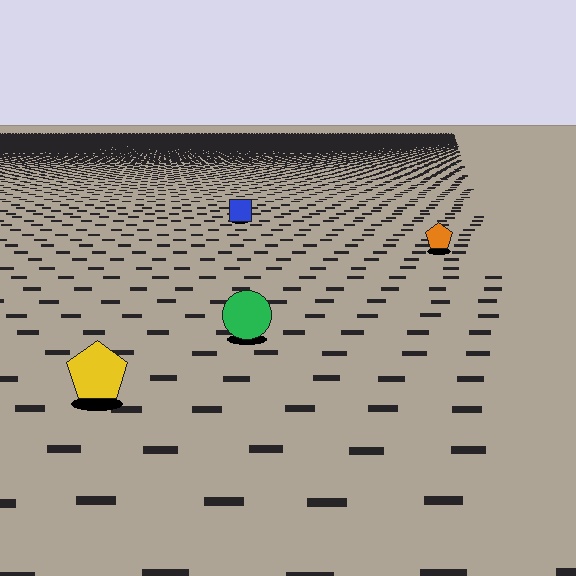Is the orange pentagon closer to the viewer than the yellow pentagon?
No. The yellow pentagon is closer — you can tell from the texture gradient: the ground texture is coarser near it.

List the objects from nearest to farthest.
From nearest to farthest: the yellow pentagon, the green circle, the orange pentagon, the blue square.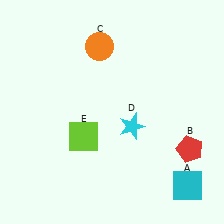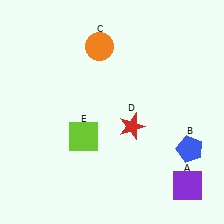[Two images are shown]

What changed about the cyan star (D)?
In Image 1, D is cyan. In Image 2, it changed to red.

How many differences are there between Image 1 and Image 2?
There are 3 differences between the two images.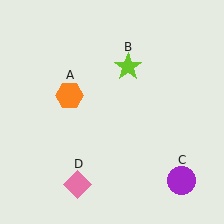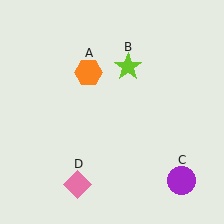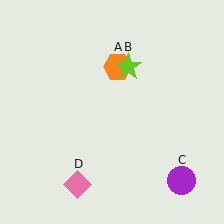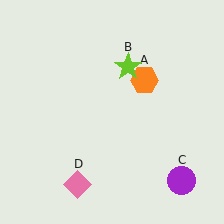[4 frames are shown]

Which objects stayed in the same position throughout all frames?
Lime star (object B) and purple circle (object C) and pink diamond (object D) remained stationary.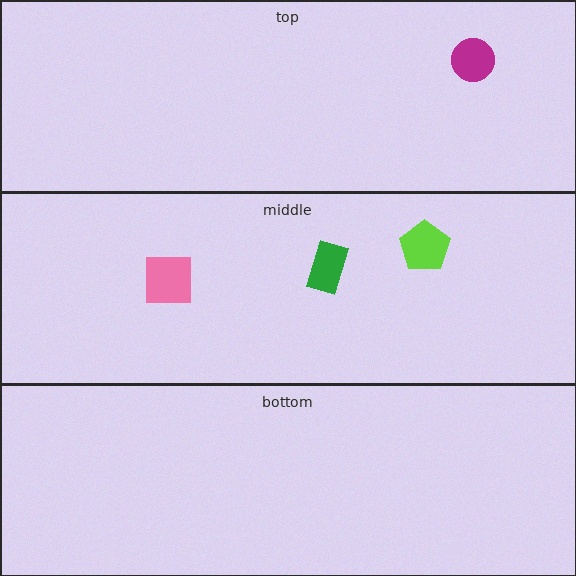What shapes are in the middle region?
The lime pentagon, the green rectangle, the pink square.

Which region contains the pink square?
The middle region.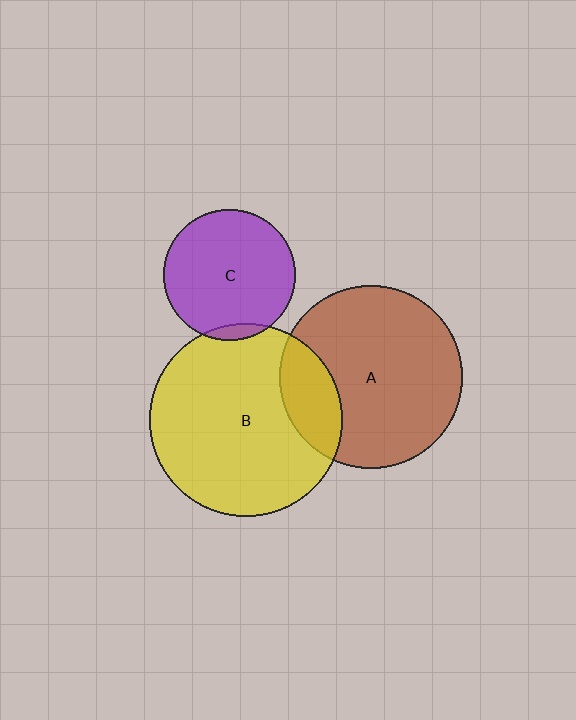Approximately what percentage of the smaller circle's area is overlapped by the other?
Approximately 20%.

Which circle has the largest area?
Circle B (yellow).